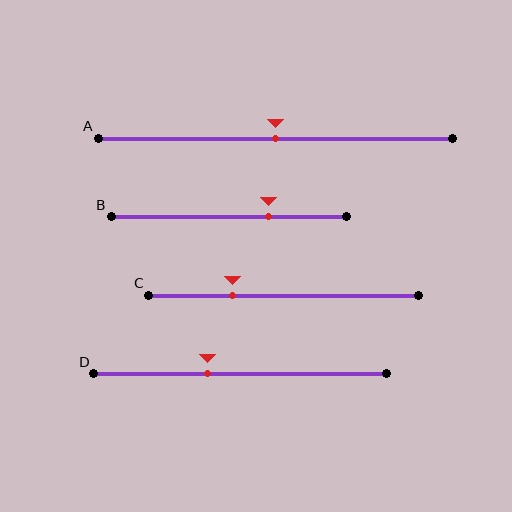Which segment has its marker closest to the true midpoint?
Segment A has its marker closest to the true midpoint.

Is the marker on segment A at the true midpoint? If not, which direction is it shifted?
Yes, the marker on segment A is at the true midpoint.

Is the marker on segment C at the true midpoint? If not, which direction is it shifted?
No, the marker on segment C is shifted to the left by about 19% of the segment length.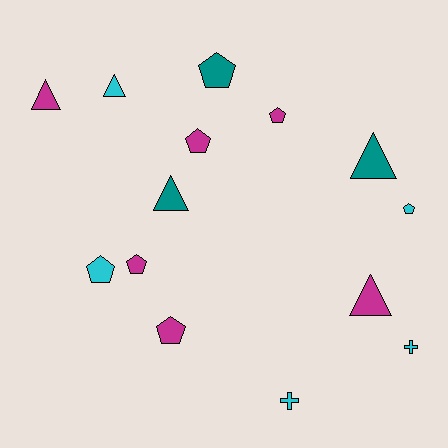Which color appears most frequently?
Magenta, with 6 objects.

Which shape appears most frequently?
Pentagon, with 7 objects.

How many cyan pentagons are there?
There are 2 cyan pentagons.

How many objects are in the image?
There are 14 objects.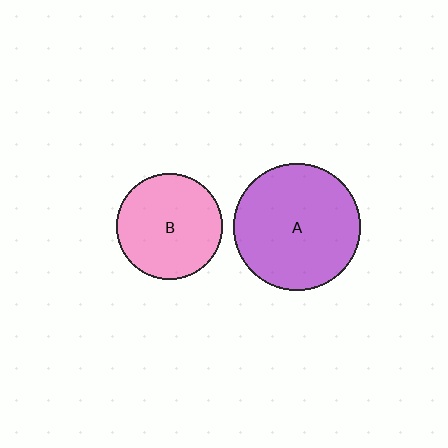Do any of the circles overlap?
No, none of the circles overlap.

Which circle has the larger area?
Circle A (purple).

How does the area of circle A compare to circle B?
Approximately 1.4 times.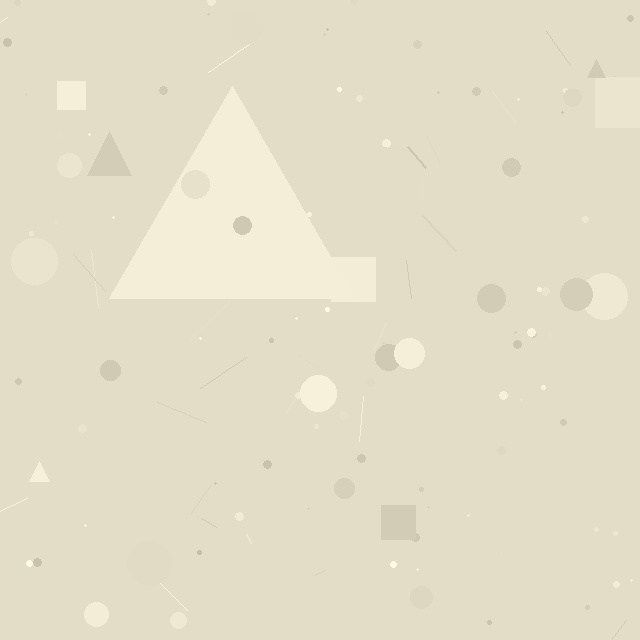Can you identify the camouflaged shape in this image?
The camouflaged shape is a triangle.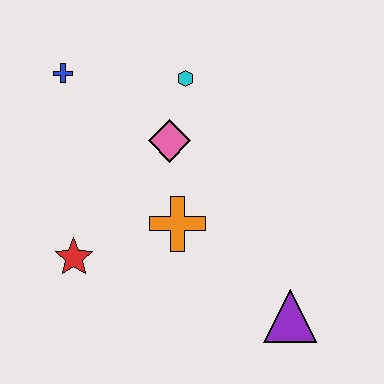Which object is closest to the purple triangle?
The orange cross is closest to the purple triangle.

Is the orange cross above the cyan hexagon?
No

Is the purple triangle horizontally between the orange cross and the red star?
No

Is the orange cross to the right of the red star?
Yes